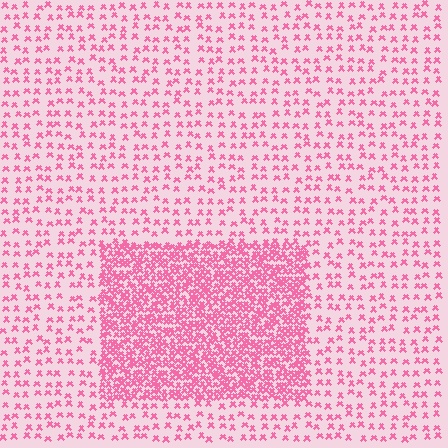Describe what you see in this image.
The image contains small pink elements arranged at two different densities. A rectangle-shaped region is visible where the elements are more densely packed than the surrounding area.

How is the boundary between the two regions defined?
The boundary is defined by a change in element density (approximately 3.0x ratio). All elements are the same color, size, and shape.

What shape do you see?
I see a rectangle.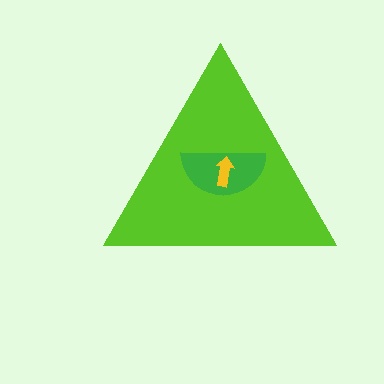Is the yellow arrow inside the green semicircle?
Yes.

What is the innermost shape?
The yellow arrow.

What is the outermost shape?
The lime triangle.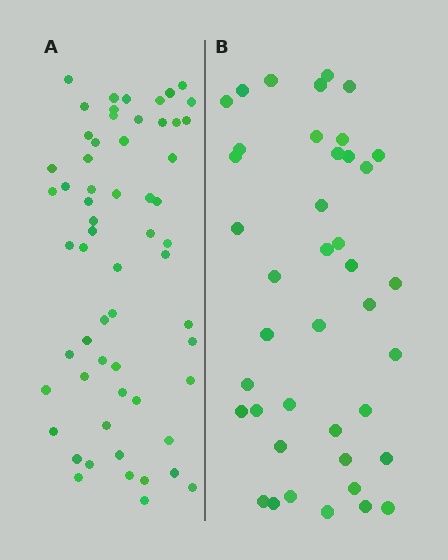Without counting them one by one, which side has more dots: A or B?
Region A (the left region) has more dots.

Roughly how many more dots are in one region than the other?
Region A has approximately 20 more dots than region B.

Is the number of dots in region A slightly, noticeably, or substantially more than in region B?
Region A has substantially more. The ratio is roughly 1.5 to 1.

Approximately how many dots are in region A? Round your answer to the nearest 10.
About 60 dots.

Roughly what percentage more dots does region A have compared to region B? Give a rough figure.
About 45% more.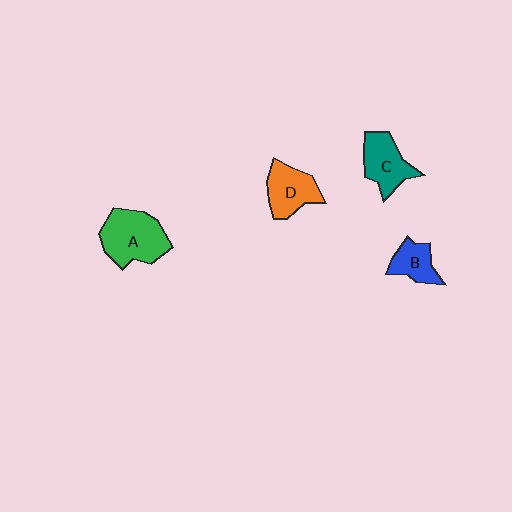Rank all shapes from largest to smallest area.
From largest to smallest: A (green), C (teal), D (orange), B (blue).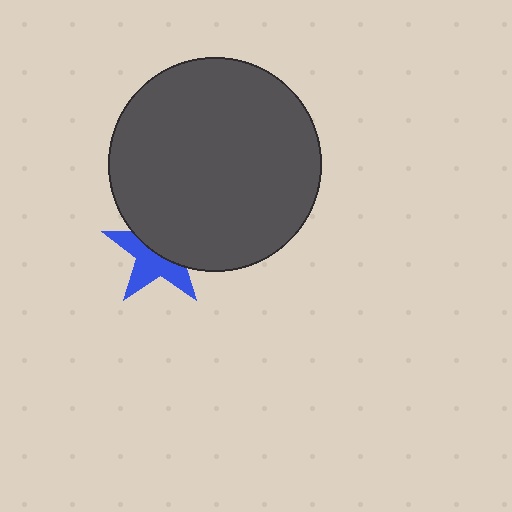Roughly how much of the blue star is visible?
About half of it is visible (roughly 50%).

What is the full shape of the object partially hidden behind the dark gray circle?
The partially hidden object is a blue star.